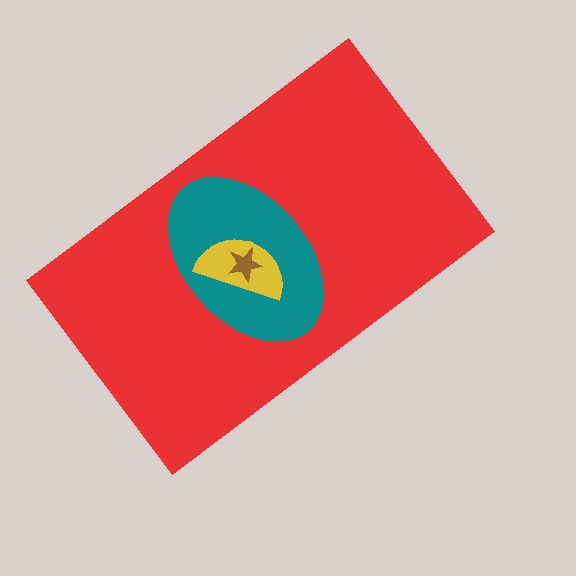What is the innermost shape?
The brown star.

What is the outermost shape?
The red rectangle.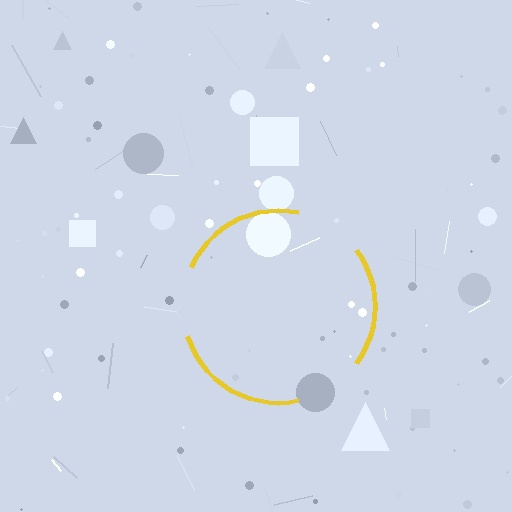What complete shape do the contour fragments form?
The contour fragments form a circle.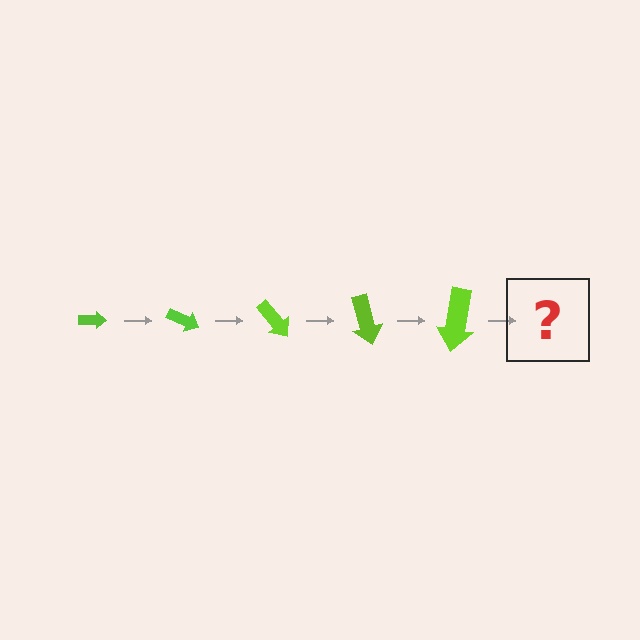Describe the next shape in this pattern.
It should be an arrow, larger than the previous one and rotated 125 degrees from the start.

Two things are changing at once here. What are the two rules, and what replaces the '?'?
The two rules are that the arrow grows larger each step and it rotates 25 degrees each step. The '?' should be an arrow, larger than the previous one and rotated 125 degrees from the start.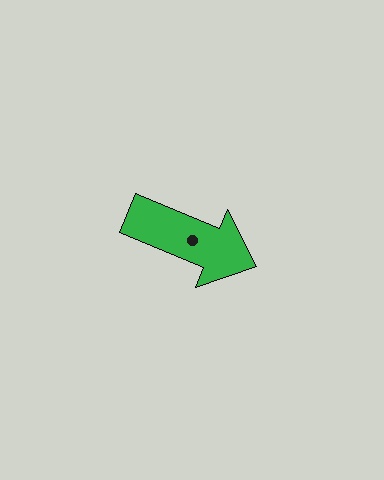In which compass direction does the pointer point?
East.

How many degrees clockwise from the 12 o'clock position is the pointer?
Approximately 112 degrees.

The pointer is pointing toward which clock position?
Roughly 4 o'clock.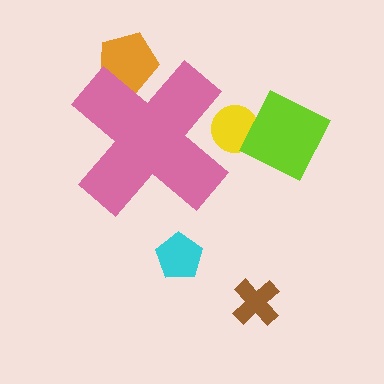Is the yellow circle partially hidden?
Yes, the yellow circle is partially hidden behind the pink cross.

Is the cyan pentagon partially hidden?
No, the cyan pentagon is fully visible.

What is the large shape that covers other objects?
A pink cross.